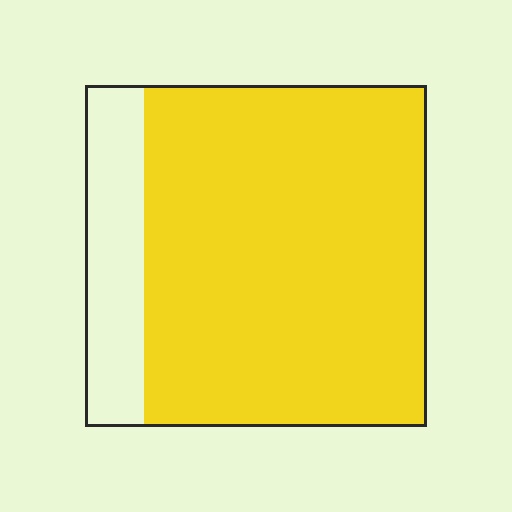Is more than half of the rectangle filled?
Yes.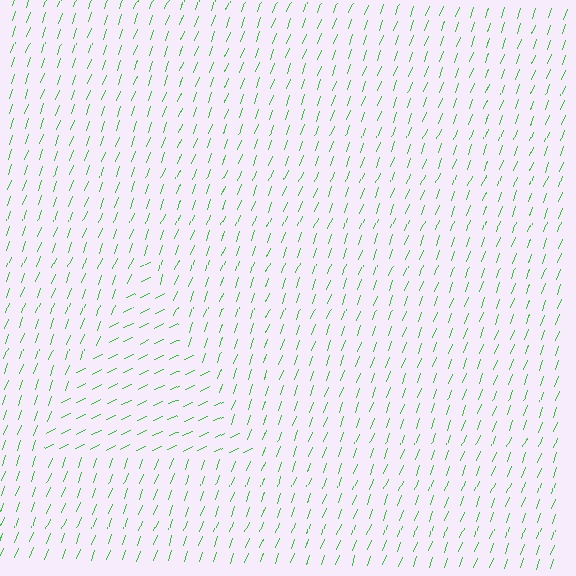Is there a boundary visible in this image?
Yes, there is a texture boundary formed by a change in line orientation.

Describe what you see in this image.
The image is filled with small green line segments. A triangle region in the image has lines oriented differently from the surrounding lines, creating a visible texture boundary.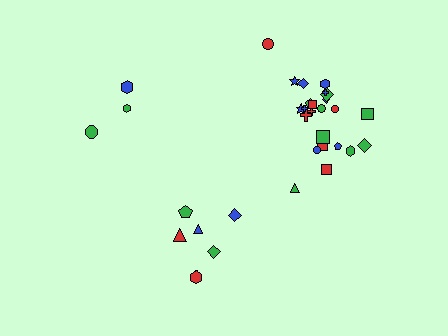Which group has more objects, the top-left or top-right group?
The top-right group.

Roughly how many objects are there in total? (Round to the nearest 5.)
Roughly 35 objects in total.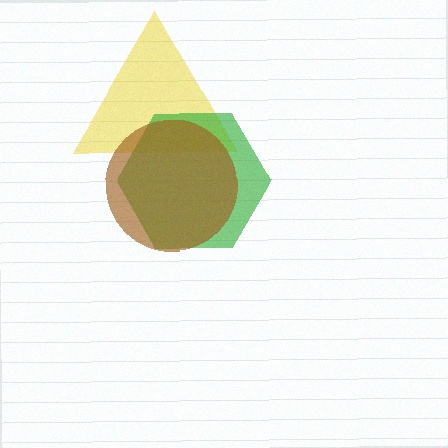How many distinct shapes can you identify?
There are 3 distinct shapes: a yellow triangle, a green hexagon, a brown circle.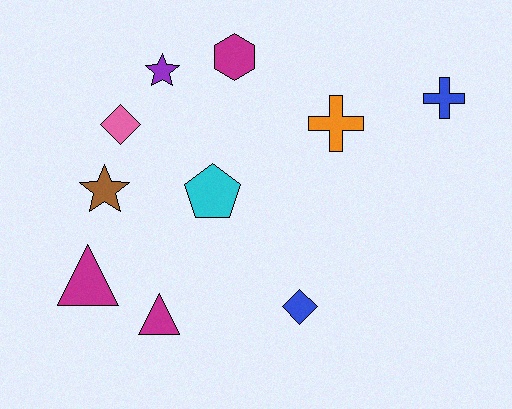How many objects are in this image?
There are 10 objects.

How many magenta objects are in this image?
There are 3 magenta objects.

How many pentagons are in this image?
There is 1 pentagon.